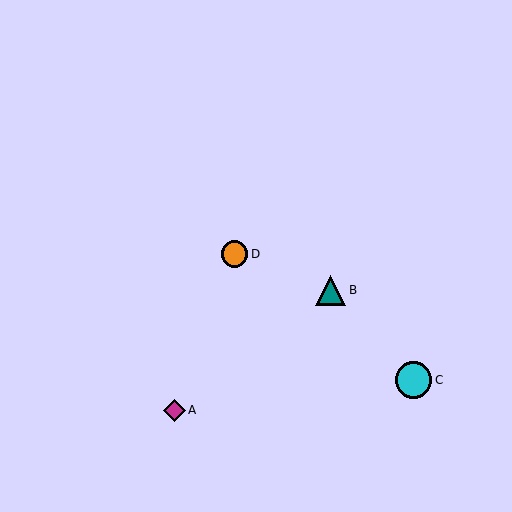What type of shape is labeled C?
Shape C is a cyan circle.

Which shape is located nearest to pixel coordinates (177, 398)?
The magenta diamond (labeled A) at (174, 410) is nearest to that location.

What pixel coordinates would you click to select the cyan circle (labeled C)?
Click at (414, 380) to select the cyan circle C.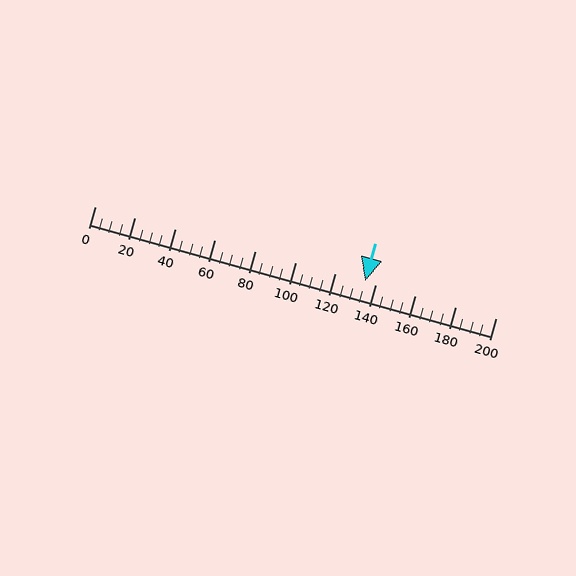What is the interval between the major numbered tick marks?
The major tick marks are spaced 20 units apart.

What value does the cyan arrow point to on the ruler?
The cyan arrow points to approximately 135.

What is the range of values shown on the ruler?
The ruler shows values from 0 to 200.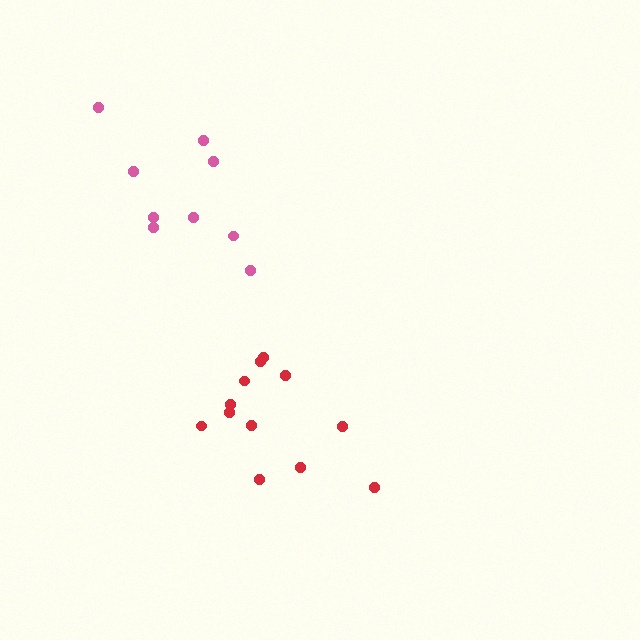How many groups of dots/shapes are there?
There are 2 groups.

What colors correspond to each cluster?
The clusters are colored: pink, red.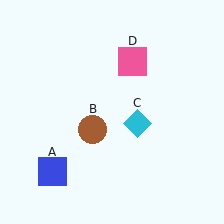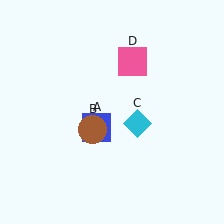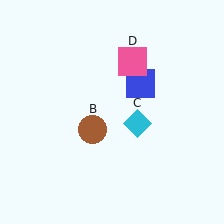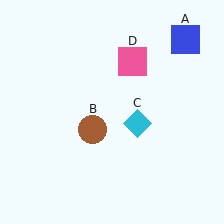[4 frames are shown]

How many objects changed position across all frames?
1 object changed position: blue square (object A).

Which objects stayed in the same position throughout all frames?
Brown circle (object B) and cyan diamond (object C) and pink square (object D) remained stationary.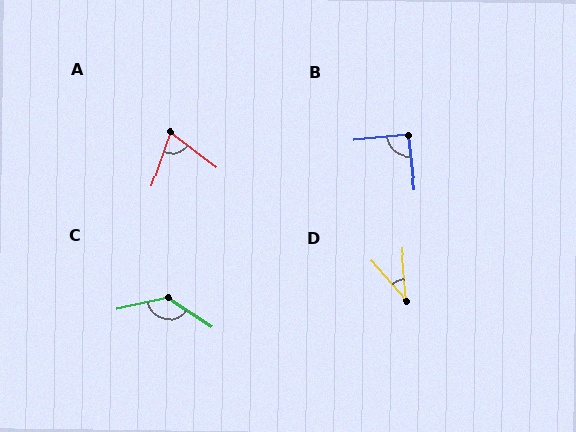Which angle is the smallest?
D, at approximately 35 degrees.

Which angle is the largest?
C, at approximately 134 degrees.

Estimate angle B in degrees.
Approximately 91 degrees.